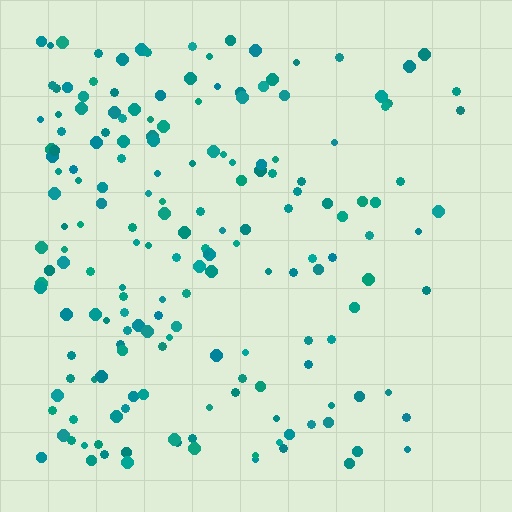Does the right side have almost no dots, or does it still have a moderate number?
Still a moderate number, just noticeably fewer than the left.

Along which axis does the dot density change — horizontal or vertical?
Horizontal.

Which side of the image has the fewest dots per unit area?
The right.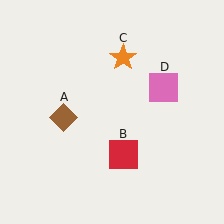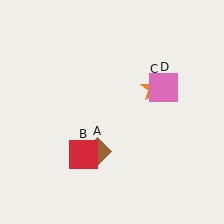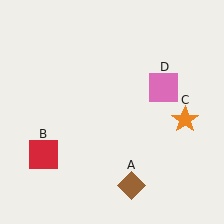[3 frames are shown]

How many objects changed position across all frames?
3 objects changed position: brown diamond (object A), red square (object B), orange star (object C).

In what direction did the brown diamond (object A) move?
The brown diamond (object A) moved down and to the right.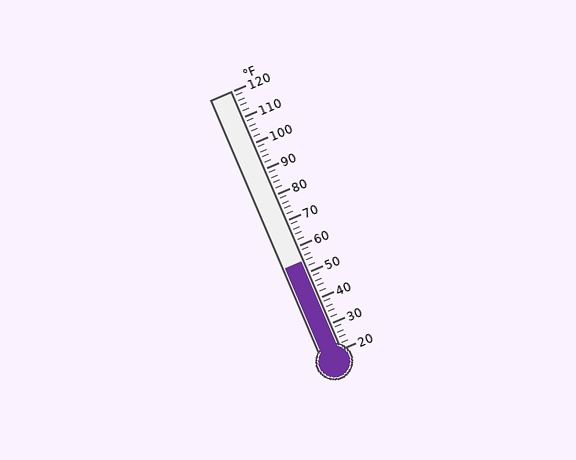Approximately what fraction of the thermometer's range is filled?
The thermometer is filled to approximately 35% of its range.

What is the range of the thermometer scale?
The thermometer scale ranges from 20°F to 120°F.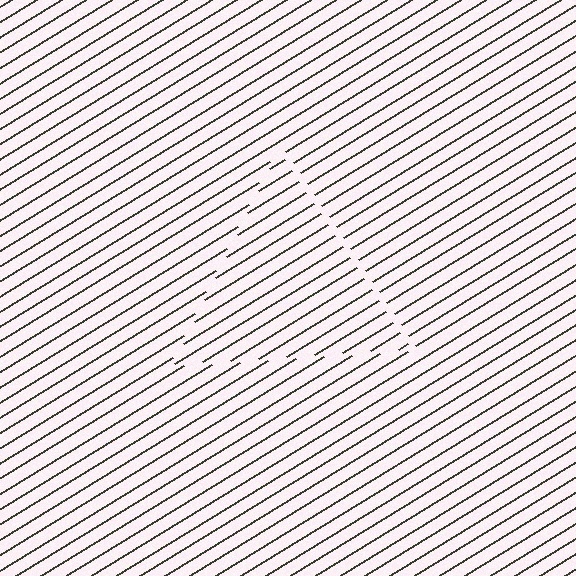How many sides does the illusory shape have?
3 sides — the line-ends trace a triangle.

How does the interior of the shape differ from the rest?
The interior of the shape contains the same grating, shifted by half a period — the contour is defined by the phase discontinuity where line-ends from the inner and outer gratings abut.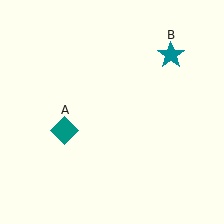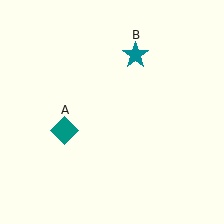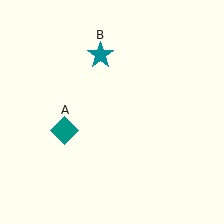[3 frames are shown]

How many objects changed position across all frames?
1 object changed position: teal star (object B).